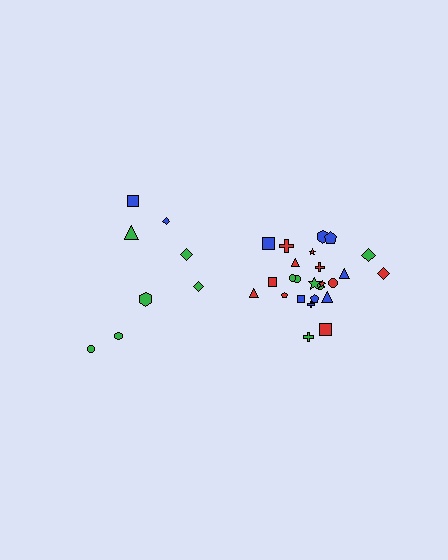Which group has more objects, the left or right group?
The right group.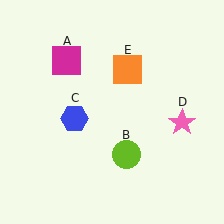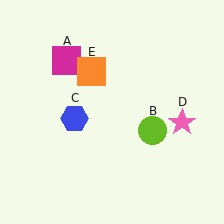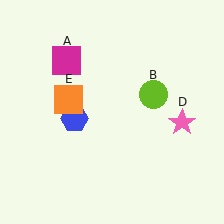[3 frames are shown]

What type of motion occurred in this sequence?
The lime circle (object B), orange square (object E) rotated counterclockwise around the center of the scene.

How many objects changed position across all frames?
2 objects changed position: lime circle (object B), orange square (object E).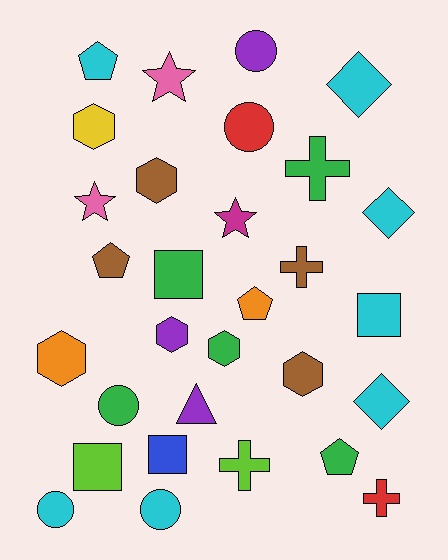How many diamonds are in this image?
There are 3 diamonds.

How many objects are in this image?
There are 30 objects.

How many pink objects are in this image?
There are 2 pink objects.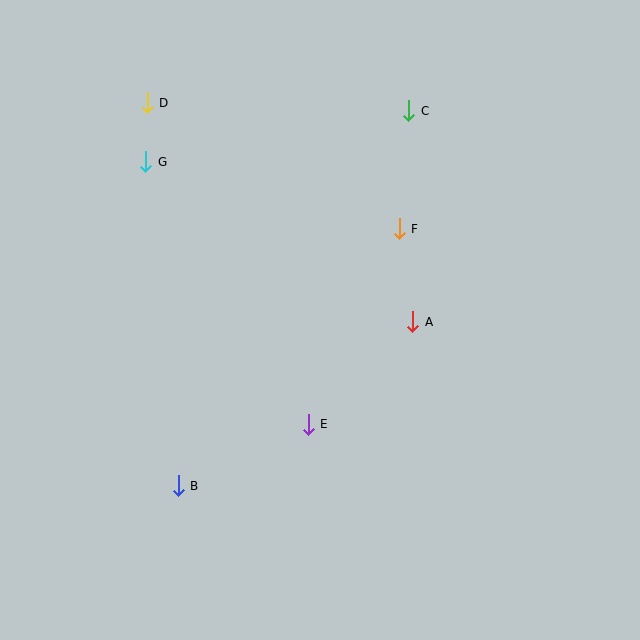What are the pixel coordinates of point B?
Point B is at (178, 486).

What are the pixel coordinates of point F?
Point F is at (399, 229).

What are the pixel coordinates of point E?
Point E is at (308, 424).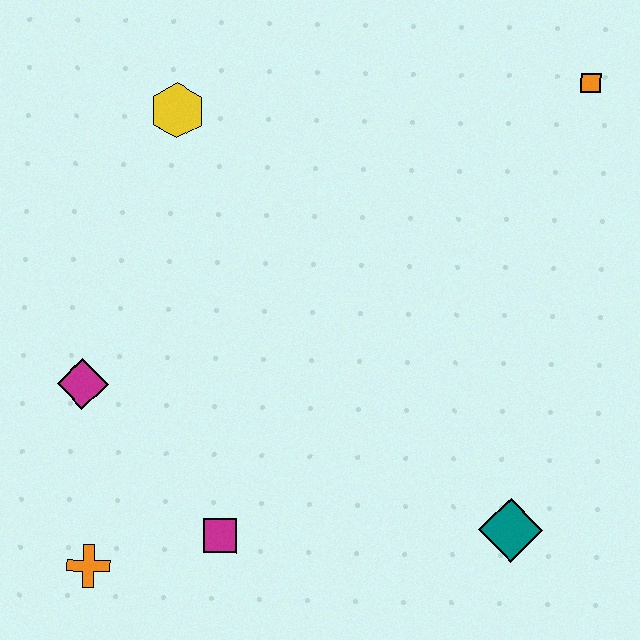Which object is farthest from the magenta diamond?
The orange square is farthest from the magenta diamond.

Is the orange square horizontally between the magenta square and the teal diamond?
No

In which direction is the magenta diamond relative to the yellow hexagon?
The magenta diamond is below the yellow hexagon.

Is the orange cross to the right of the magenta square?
No